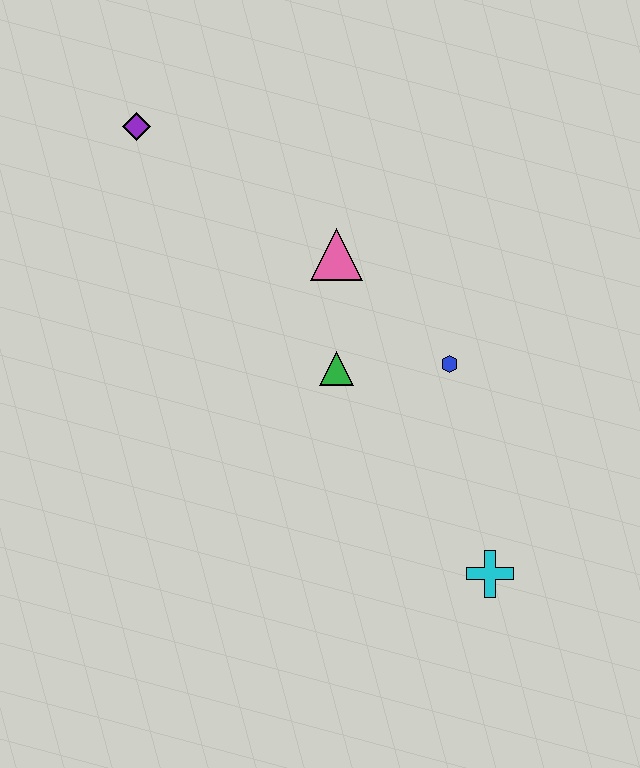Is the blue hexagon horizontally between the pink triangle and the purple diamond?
No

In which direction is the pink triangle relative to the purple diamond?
The pink triangle is to the right of the purple diamond.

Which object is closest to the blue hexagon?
The green triangle is closest to the blue hexagon.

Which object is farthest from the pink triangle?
The cyan cross is farthest from the pink triangle.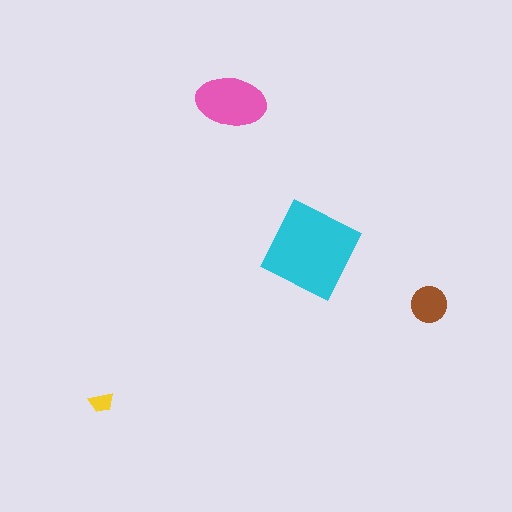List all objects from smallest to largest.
The yellow trapezoid, the brown circle, the pink ellipse, the cyan square.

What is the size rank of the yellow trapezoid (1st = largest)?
4th.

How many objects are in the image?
There are 4 objects in the image.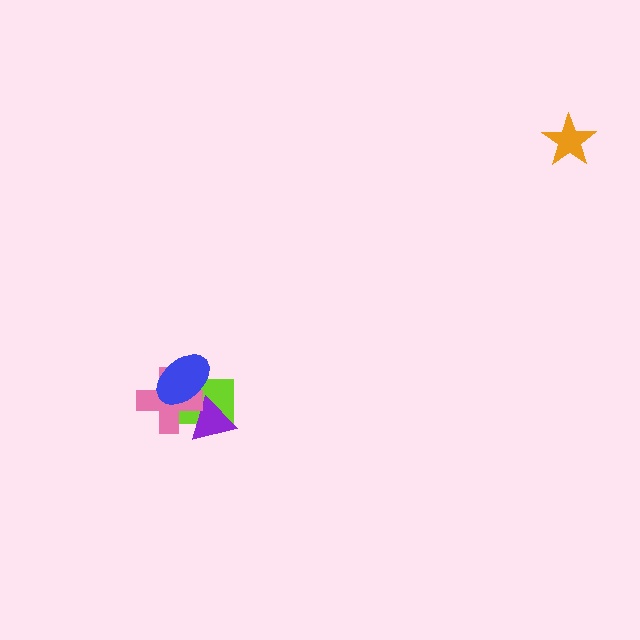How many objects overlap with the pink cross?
3 objects overlap with the pink cross.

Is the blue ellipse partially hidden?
No, no other shape covers it.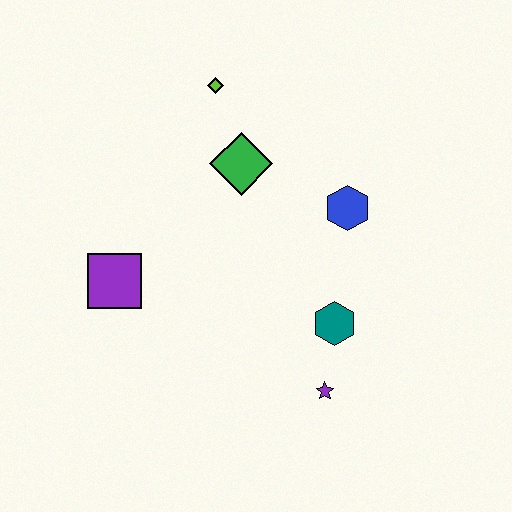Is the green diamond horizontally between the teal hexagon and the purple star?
No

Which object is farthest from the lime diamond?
The purple star is farthest from the lime diamond.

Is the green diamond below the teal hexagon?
No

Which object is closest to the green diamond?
The lime diamond is closest to the green diamond.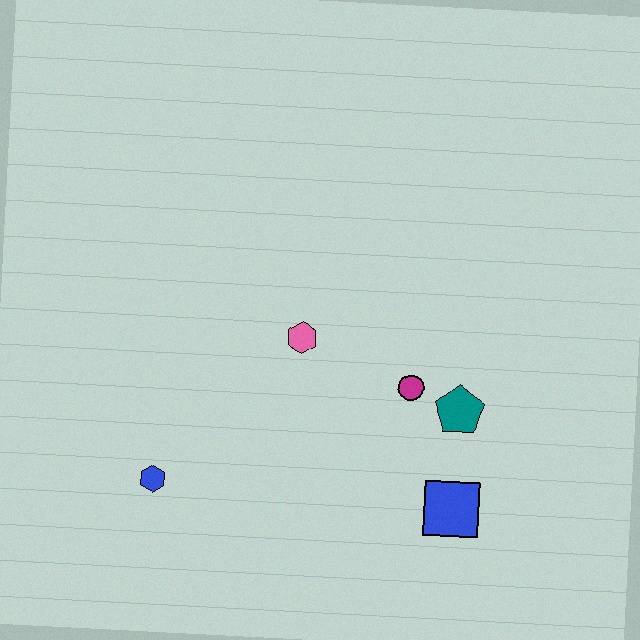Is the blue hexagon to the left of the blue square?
Yes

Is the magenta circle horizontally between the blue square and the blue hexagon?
Yes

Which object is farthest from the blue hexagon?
The teal pentagon is farthest from the blue hexagon.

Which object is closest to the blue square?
The teal pentagon is closest to the blue square.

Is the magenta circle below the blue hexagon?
No